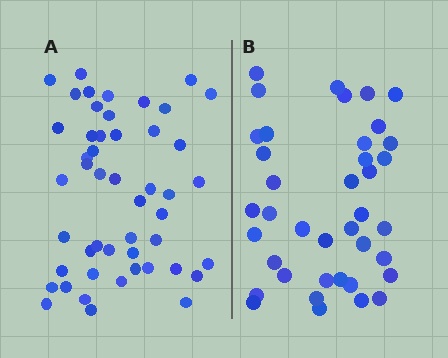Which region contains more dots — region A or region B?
Region A (the left region) has more dots.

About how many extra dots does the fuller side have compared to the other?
Region A has roughly 10 or so more dots than region B.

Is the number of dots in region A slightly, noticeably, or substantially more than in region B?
Region A has noticeably more, but not dramatically so. The ratio is roughly 1.3 to 1.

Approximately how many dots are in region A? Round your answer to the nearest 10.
About 50 dots. (The exact count is 49, which rounds to 50.)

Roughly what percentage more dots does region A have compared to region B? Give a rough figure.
About 25% more.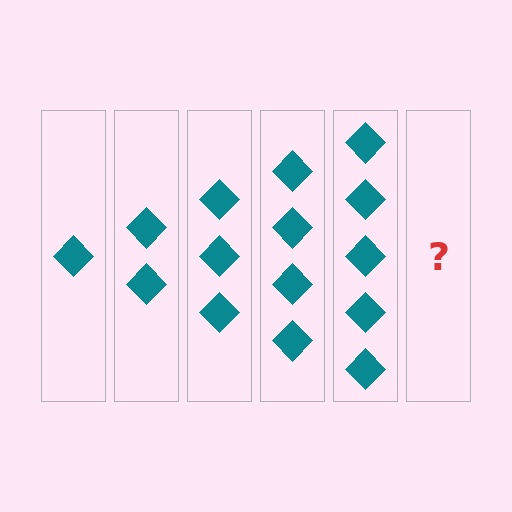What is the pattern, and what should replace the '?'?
The pattern is that each step adds one more diamond. The '?' should be 6 diamonds.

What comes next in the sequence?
The next element should be 6 diamonds.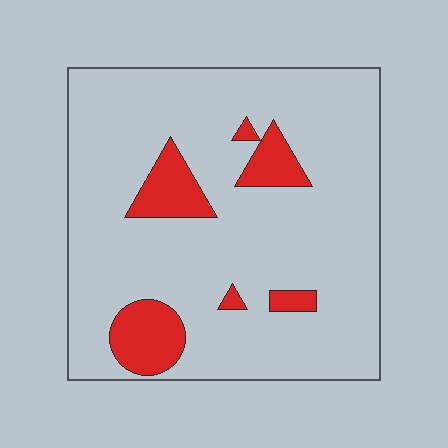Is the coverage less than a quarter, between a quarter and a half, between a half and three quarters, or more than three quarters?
Less than a quarter.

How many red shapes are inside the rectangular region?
6.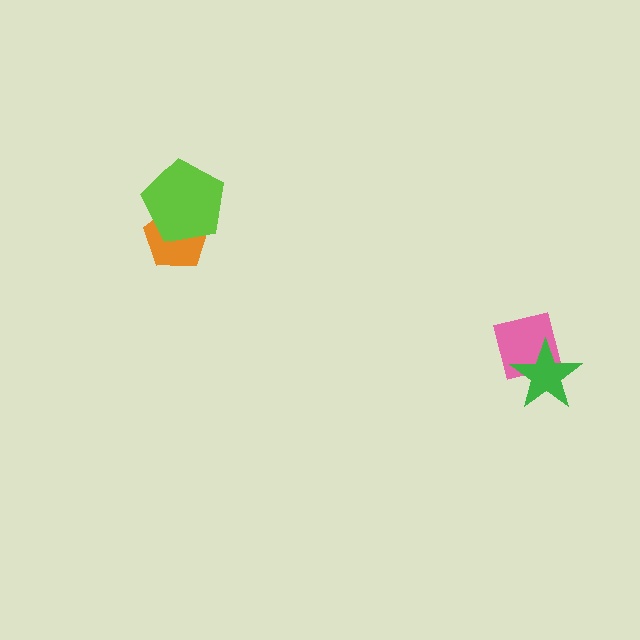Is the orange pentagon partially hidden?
Yes, it is partially covered by another shape.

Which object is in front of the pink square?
The green star is in front of the pink square.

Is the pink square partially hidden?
Yes, it is partially covered by another shape.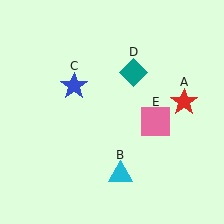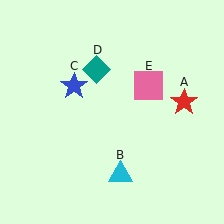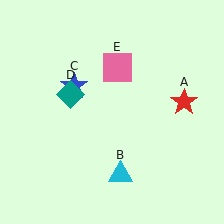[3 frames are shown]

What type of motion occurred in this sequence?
The teal diamond (object D), pink square (object E) rotated counterclockwise around the center of the scene.